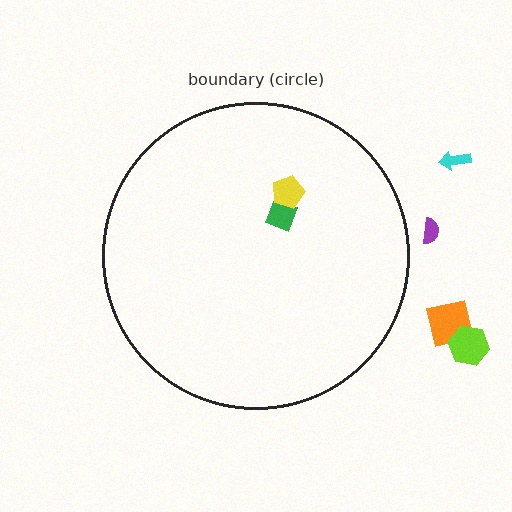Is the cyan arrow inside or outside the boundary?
Outside.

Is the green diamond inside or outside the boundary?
Inside.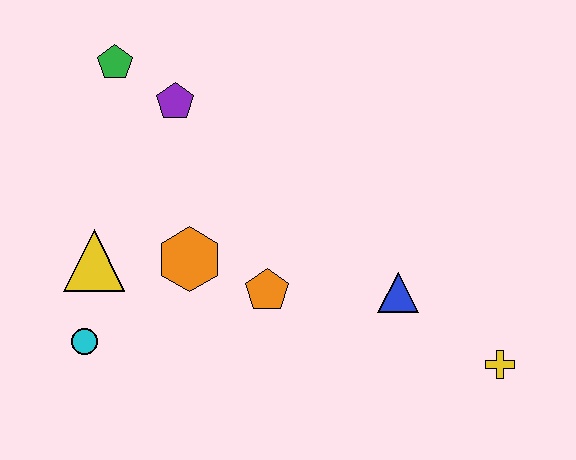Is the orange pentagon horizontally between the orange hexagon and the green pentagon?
No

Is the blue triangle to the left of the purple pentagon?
No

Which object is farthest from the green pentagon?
The yellow cross is farthest from the green pentagon.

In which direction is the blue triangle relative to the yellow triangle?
The blue triangle is to the right of the yellow triangle.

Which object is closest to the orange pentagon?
The orange hexagon is closest to the orange pentagon.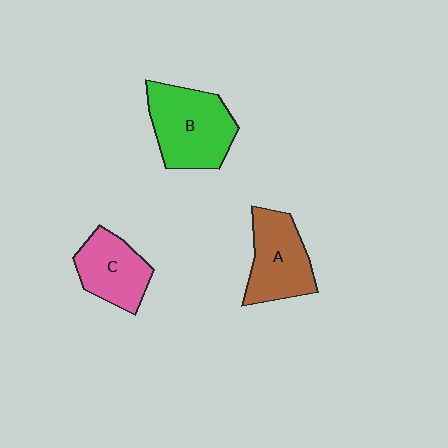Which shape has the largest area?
Shape B (green).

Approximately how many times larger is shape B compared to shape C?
Approximately 1.4 times.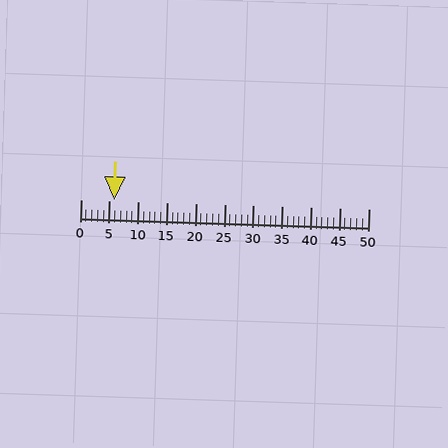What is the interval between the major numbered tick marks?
The major tick marks are spaced 5 units apart.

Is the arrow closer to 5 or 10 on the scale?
The arrow is closer to 5.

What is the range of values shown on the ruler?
The ruler shows values from 0 to 50.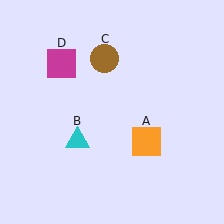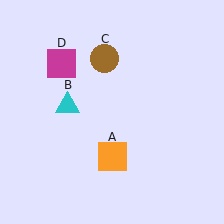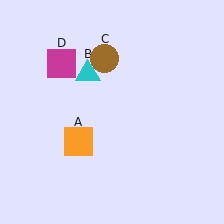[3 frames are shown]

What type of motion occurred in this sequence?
The orange square (object A), cyan triangle (object B) rotated clockwise around the center of the scene.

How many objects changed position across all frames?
2 objects changed position: orange square (object A), cyan triangle (object B).